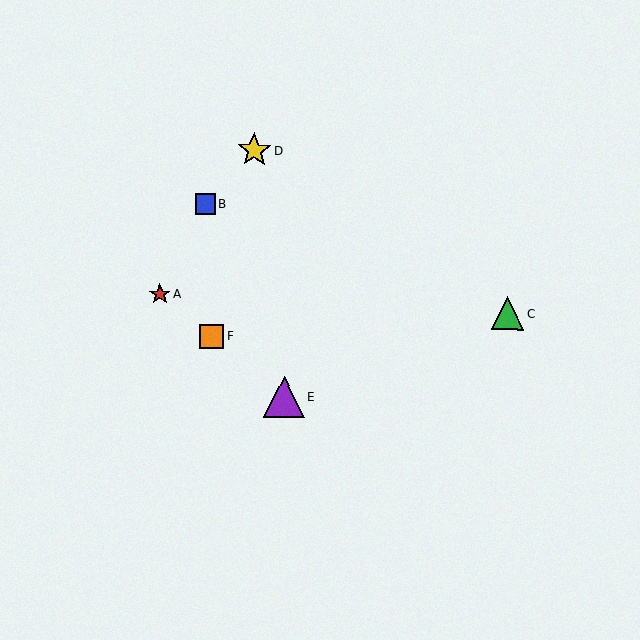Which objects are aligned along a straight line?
Objects A, E, F are aligned along a straight line.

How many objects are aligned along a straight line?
3 objects (A, E, F) are aligned along a straight line.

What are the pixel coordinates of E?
Object E is at (284, 397).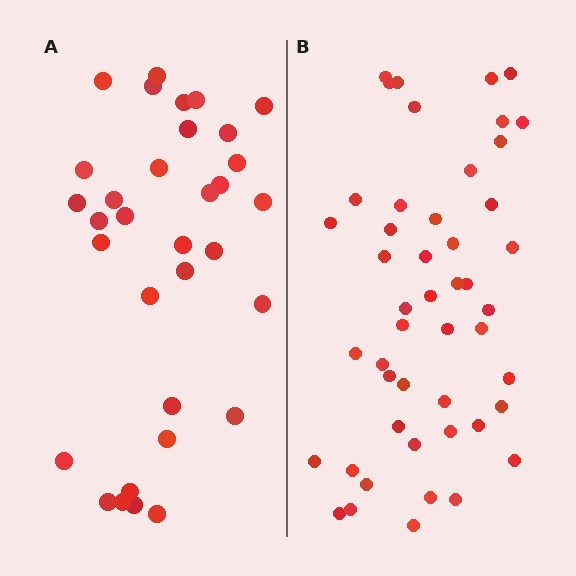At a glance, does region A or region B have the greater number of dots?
Region B (the right region) has more dots.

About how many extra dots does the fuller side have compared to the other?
Region B has approximately 15 more dots than region A.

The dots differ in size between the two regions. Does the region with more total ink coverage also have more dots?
No. Region A has more total ink coverage because its dots are larger, but region B actually contains more individual dots. Total area can be misleading — the number of items is what matters here.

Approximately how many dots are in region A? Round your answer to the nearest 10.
About 30 dots. (The exact count is 33, which rounds to 30.)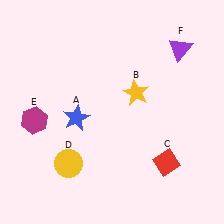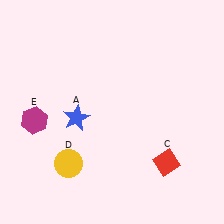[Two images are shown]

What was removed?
The purple triangle (F), the yellow star (B) were removed in Image 2.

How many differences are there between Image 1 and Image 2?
There are 2 differences between the two images.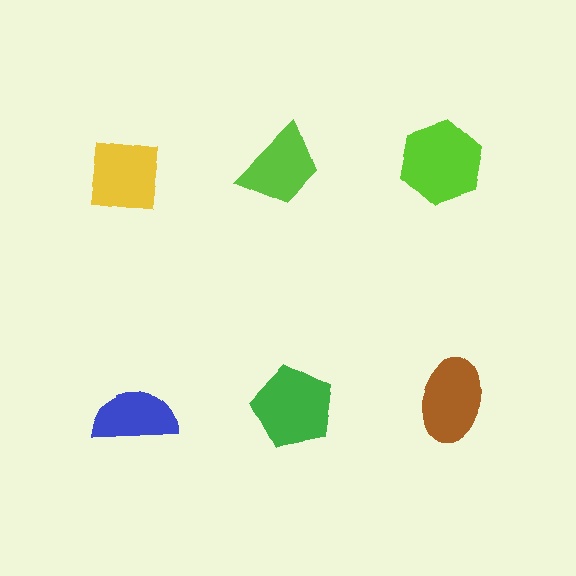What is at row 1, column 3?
A lime hexagon.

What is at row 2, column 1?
A blue semicircle.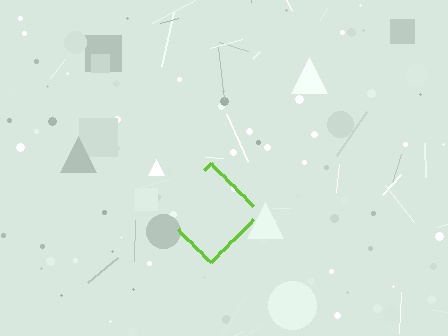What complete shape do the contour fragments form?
The contour fragments form a diamond.